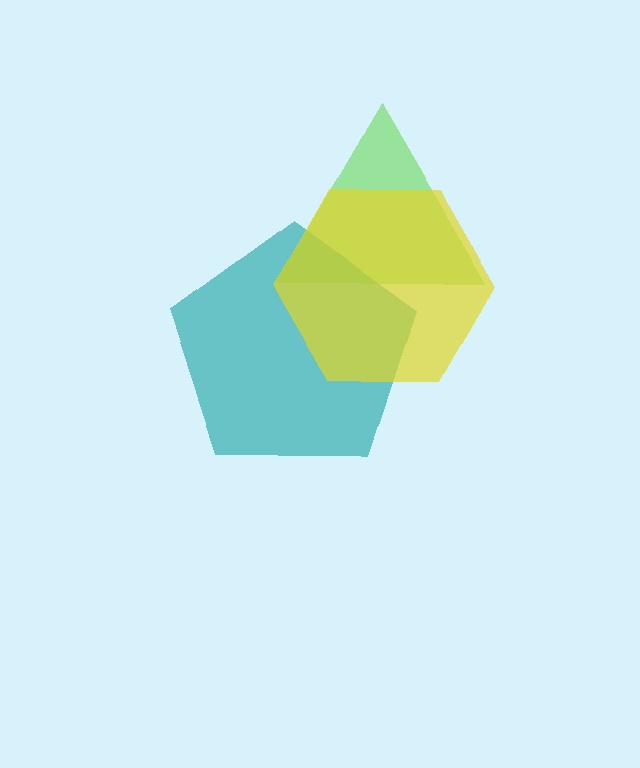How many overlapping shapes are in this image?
There are 3 overlapping shapes in the image.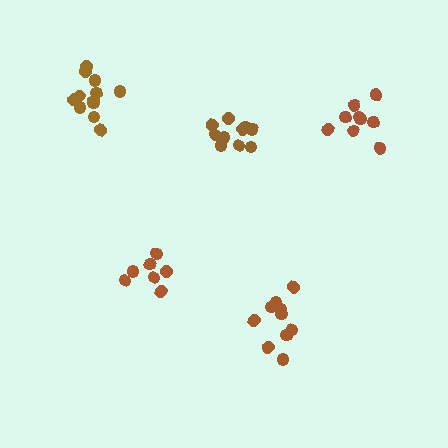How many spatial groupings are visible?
There are 5 spatial groupings.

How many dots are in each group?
Group 1: 10 dots, Group 2: 7 dots, Group 3: 12 dots, Group 4: 10 dots, Group 5: 9 dots (48 total).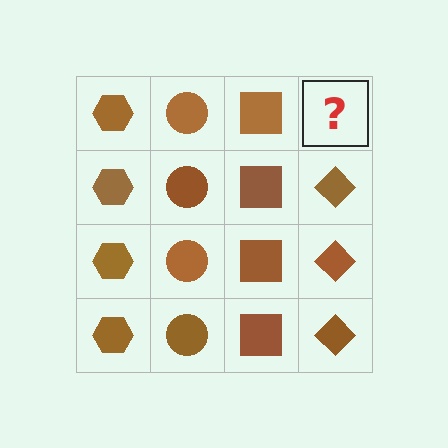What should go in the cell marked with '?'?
The missing cell should contain a brown diamond.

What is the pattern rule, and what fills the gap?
The rule is that each column has a consistent shape. The gap should be filled with a brown diamond.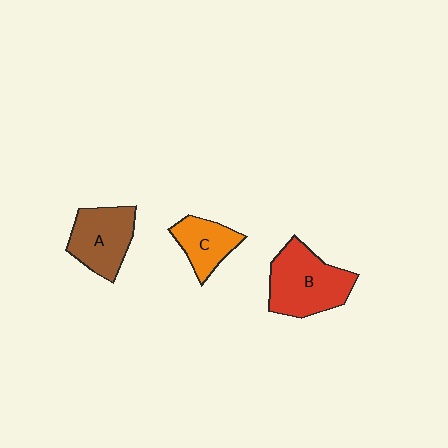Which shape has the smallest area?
Shape C (orange).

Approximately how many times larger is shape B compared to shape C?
Approximately 1.8 times.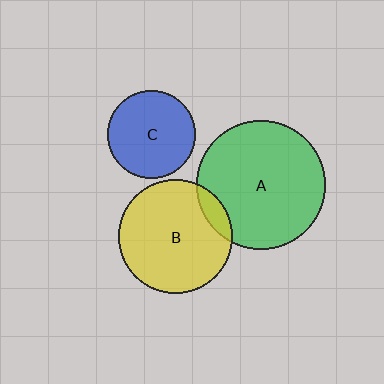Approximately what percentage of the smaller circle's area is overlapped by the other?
Approximately 10%.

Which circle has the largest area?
Circle A (green).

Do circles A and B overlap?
Yes.